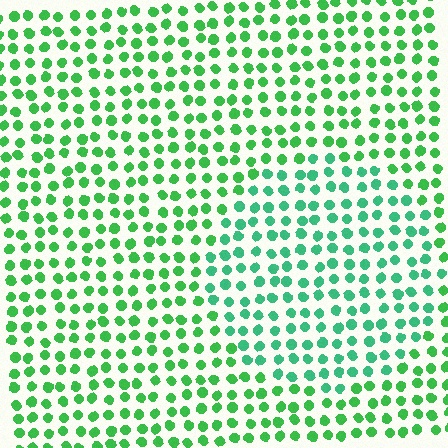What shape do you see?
I see a circle.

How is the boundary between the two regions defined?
The boundary is defined purely by a slight shift in hue (about 25 degrees). Spacing, size, and orientation are identical on both sides.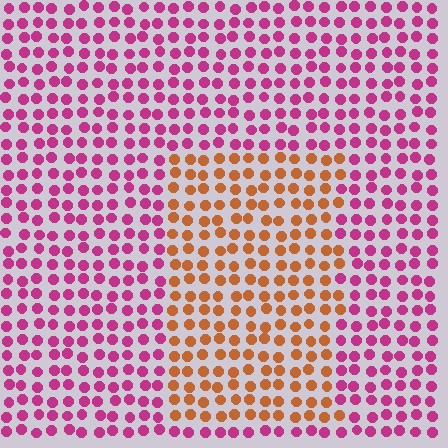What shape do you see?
I see a rectangle.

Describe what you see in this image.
The image is filled with small magenta elements in a uniform arrangement. A rectangle-shaped region is visible where the elements are tinted to a slightly different hue, forming a subtle color boundary.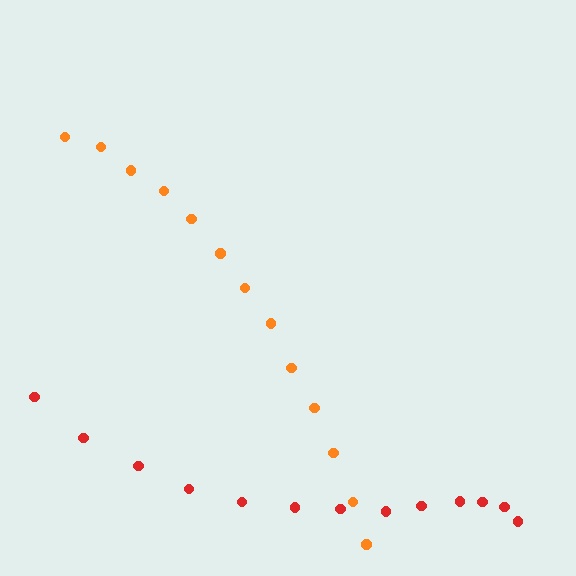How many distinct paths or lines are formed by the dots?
There are 2 distinct paths.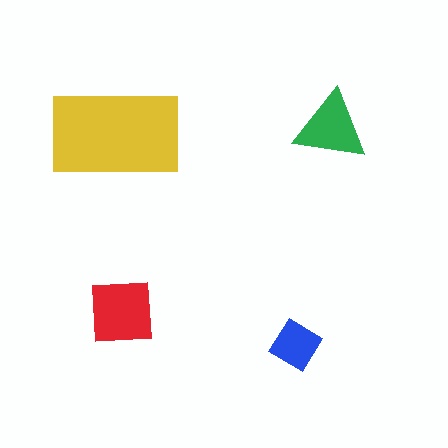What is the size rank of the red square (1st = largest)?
2nd.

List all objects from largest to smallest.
The yellow rectangle, the red square, the green triangle, the blue diamond.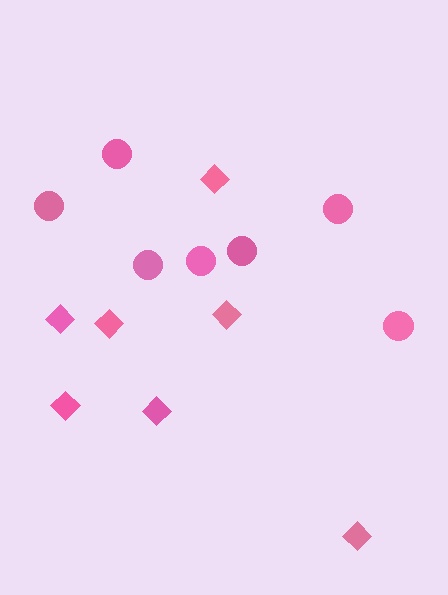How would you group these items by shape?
There are 2 groups: one group of diamonds (7) and one group of circles (7).